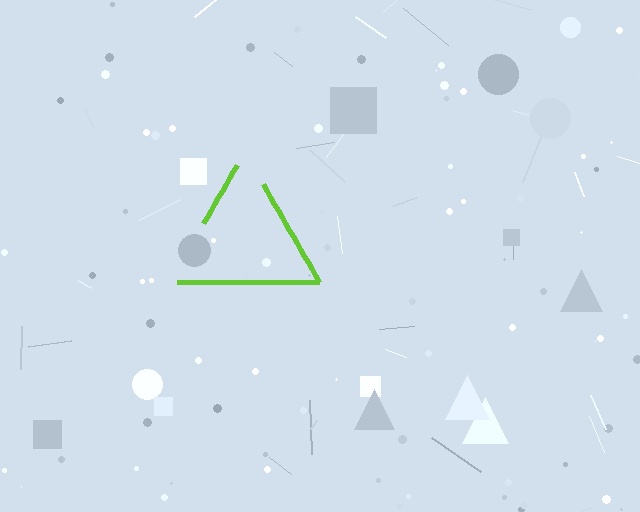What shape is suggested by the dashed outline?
The dashed outline suggests a triangle.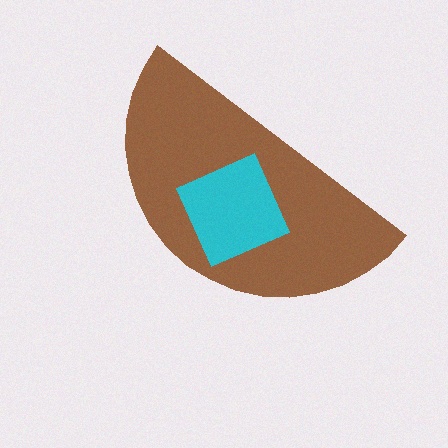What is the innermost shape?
The cyan square.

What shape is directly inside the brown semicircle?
The cyan square.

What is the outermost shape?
The brown semicircle.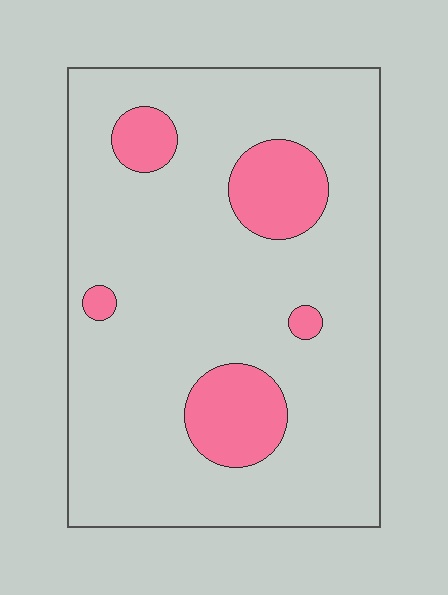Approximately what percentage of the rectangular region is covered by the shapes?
Approximately 15%.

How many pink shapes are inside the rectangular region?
5.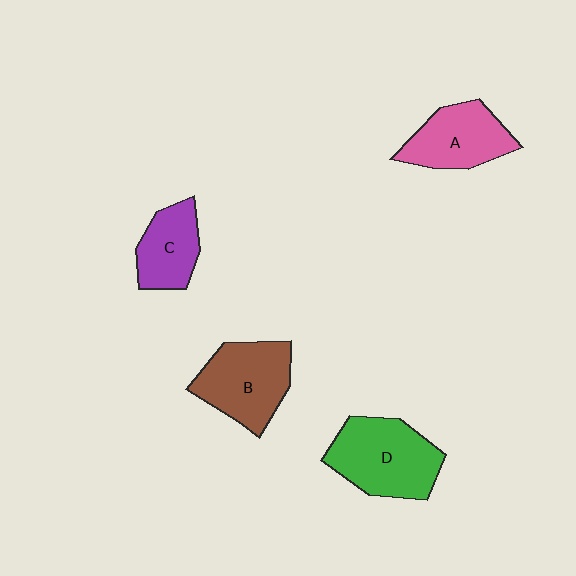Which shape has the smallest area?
Shape C (purple).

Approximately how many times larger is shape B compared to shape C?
Approximately 1.4 times.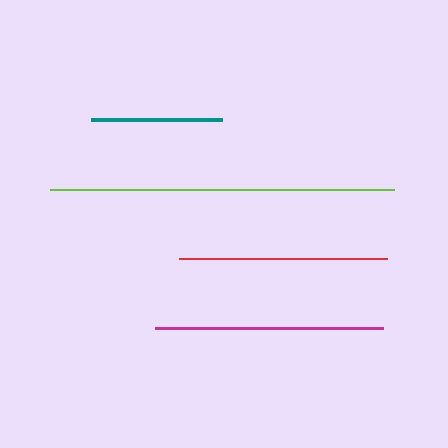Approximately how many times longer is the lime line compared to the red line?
The lime line is approximately 1.7 times the length of the red line.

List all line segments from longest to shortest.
From longest to shortest: lime, magenta, red, teal.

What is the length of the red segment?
The red segment is approximately 208 pixels long.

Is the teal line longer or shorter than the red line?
The red line is longer than the teal line.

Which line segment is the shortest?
The teal line is the shortest at approximately 130 pixels.